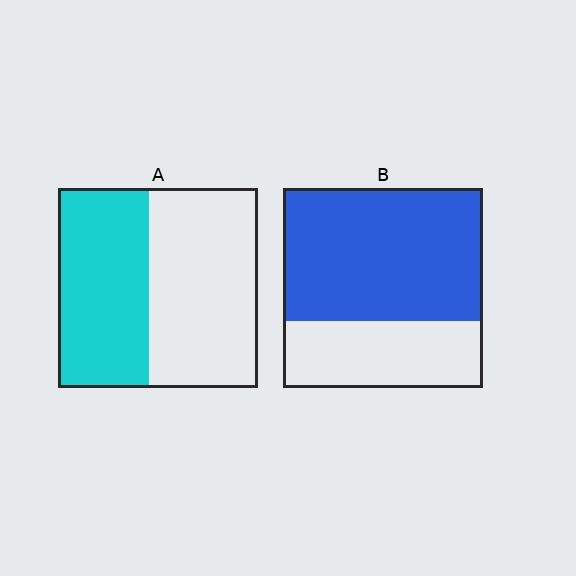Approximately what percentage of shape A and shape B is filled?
A is approximately 45% and B is approximately 65%.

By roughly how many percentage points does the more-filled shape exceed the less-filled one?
By roughly 20 percentage points (B over A).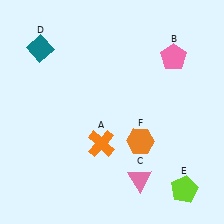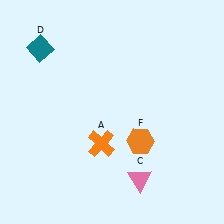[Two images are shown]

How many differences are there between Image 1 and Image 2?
There are 2 differences between the two images.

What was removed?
The pink pentagon (B), the lime pentagon (E) were removed in Image 2.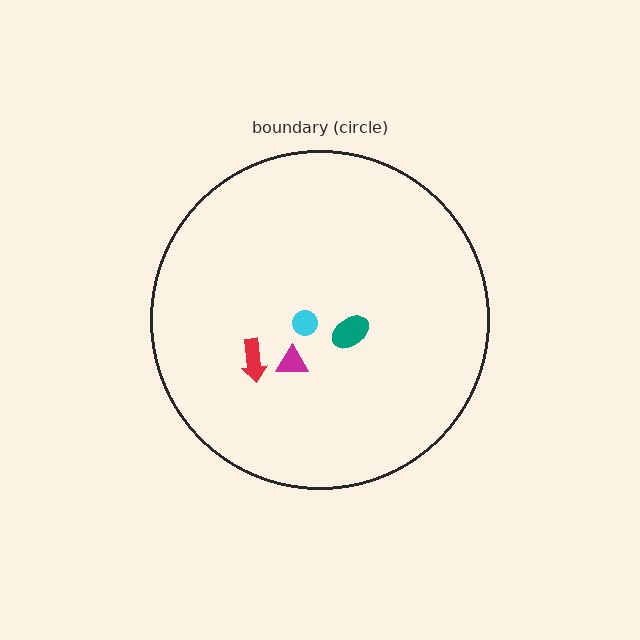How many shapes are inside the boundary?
4 inside, 0 outside.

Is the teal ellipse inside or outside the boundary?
Inside.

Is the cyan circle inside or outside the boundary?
Inside.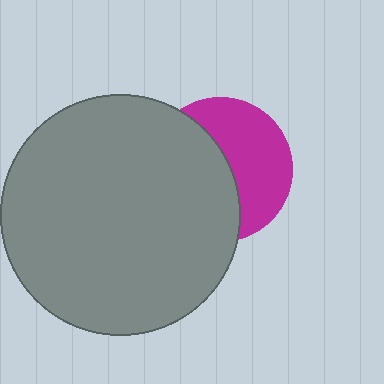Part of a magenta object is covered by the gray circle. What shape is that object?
It is a circle.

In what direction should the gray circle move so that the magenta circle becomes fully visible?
The gray circle should move left. That is the shortest direction to clear the overlap and leave the magenta circle fully visible.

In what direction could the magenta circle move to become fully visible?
The magenta circle could move right. That would shift it out from behind the gray circle entirely.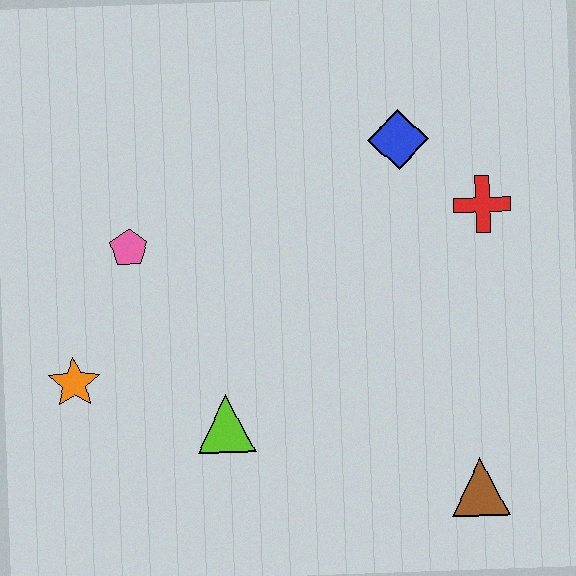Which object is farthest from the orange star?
The red cross is farthest from the orange star.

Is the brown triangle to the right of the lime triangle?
Yes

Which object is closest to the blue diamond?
The red cross is closest to the blue diamond.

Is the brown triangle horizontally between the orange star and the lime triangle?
No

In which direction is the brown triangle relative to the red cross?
The brown triangle is below the red cross.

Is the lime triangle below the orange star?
Yes